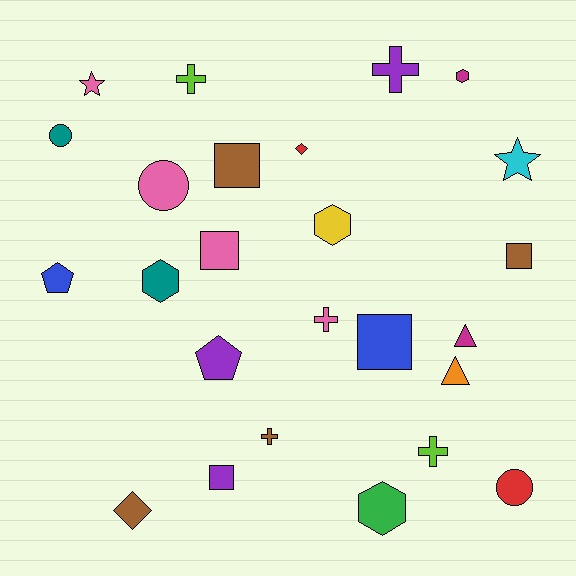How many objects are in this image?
There are 25 objects.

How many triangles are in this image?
There are 2 triangles.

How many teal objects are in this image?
There are 2 teal objects.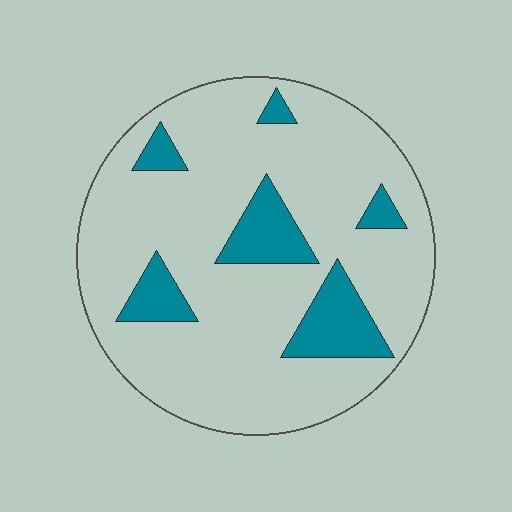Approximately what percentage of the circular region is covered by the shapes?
Approximately 15%.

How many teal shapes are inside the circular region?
6.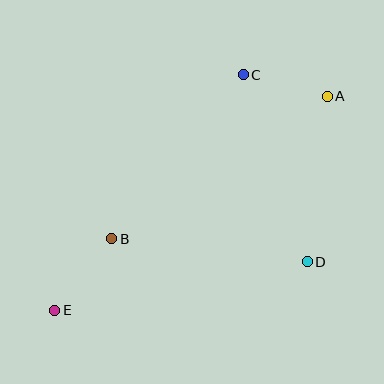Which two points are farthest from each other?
Points A and E are farthest from each other.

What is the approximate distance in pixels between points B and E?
The distance between B and E is approximately 92 pixels.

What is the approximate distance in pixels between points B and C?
The distance between B and C is approximately 210 pixels.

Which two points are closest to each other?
Points A and C are closest to each other.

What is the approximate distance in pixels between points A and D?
The distance between A and D is approximately 167 pixels.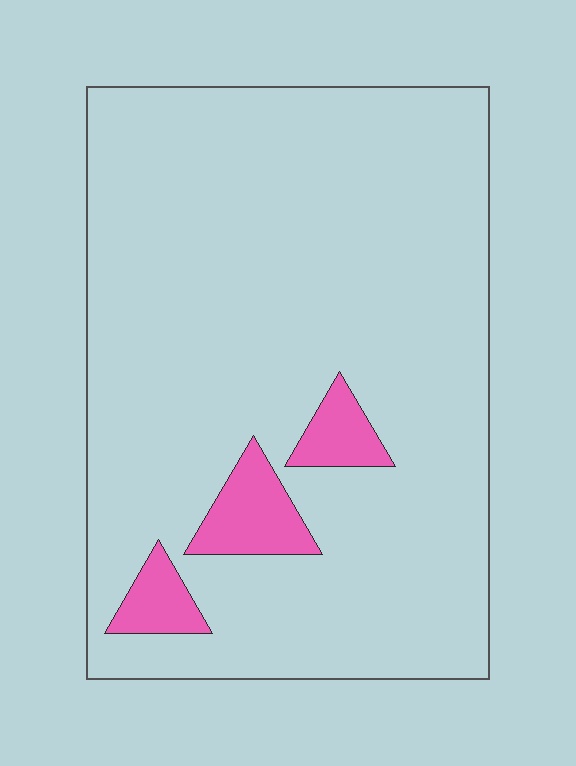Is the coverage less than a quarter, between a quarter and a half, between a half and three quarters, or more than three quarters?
Less than a quarter.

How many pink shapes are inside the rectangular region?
3.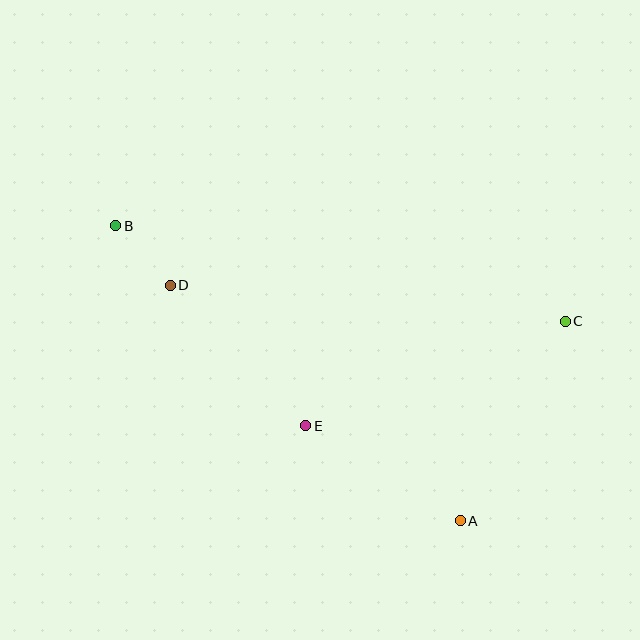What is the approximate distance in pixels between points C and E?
The distance between C and E is approximately 280 pixels.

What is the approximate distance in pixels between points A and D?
The distance between A and D is approximately 373 pixels.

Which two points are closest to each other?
Points B and D are closest to each other.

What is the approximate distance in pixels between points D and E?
The distance between D and E is approximately 195 pixels.